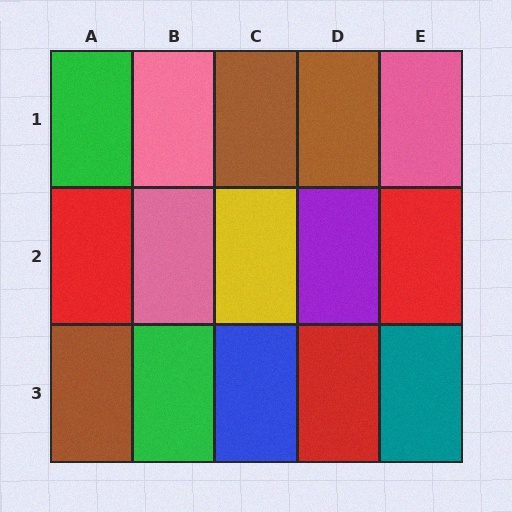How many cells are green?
2 cells are green.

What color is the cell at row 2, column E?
Red.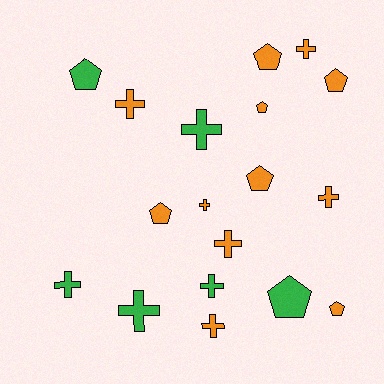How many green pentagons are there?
There are 2 green pentagons.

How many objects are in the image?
There are 18 objects.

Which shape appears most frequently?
Cross, with 10 objects.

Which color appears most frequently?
Orange, with 12 objects.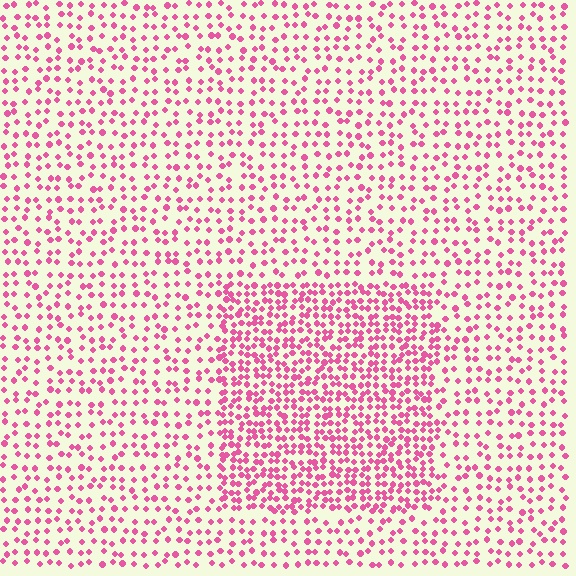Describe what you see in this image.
The image contains small pink elements arranged at two different densities. A rectangle-shaped region is visible where the elements are more densely packed than the surrounding area.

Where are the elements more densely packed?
The elements are more densely packed inside the rectangle boundary.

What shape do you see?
I see a rectangle.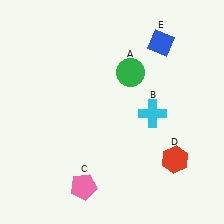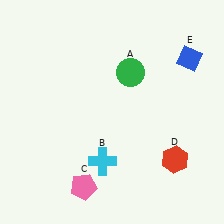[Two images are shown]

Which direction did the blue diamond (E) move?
The blue diamond (E) moved right.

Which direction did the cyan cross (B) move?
The cyan cross (B) moved left.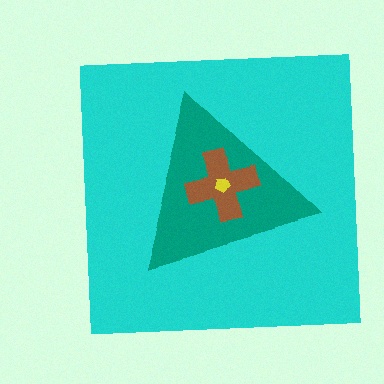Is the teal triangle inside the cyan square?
Yes.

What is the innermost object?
The yellow pentagon.